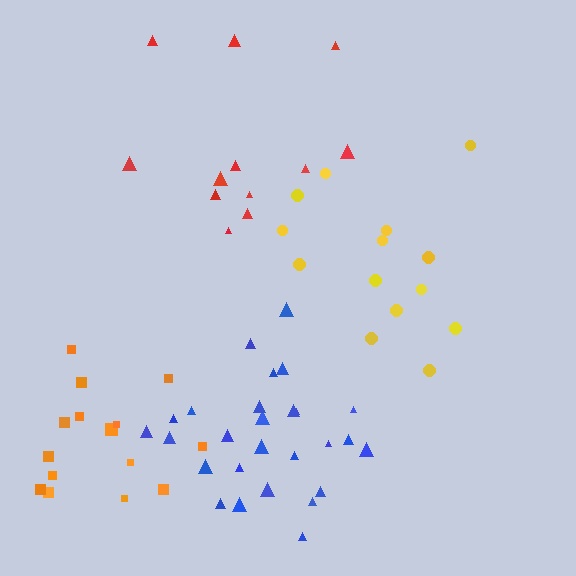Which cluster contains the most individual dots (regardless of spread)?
Blue (28).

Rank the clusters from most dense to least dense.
blue, orange, yellow, red.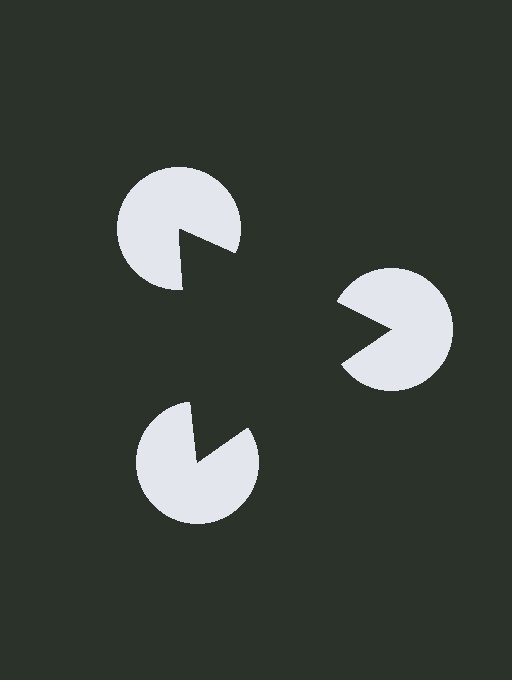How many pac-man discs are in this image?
There are 3 — one at each vertex of the illusory triangle.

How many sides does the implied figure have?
3 sides.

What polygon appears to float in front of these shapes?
An illusory triangle — its edges are inferred from the aligned wedge cuts in the pac-man discs, not physically drawn.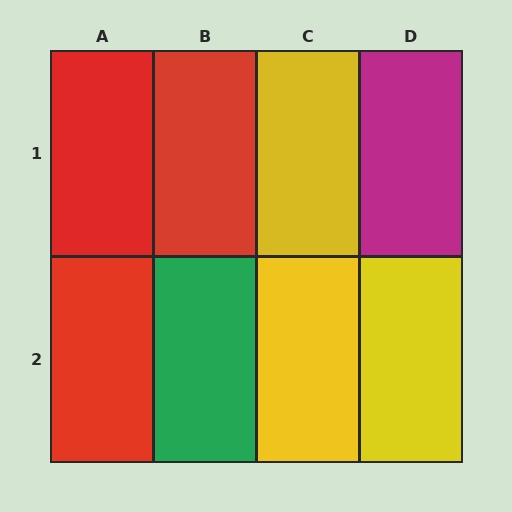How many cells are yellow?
3 cells are yellow.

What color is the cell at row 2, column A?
Red.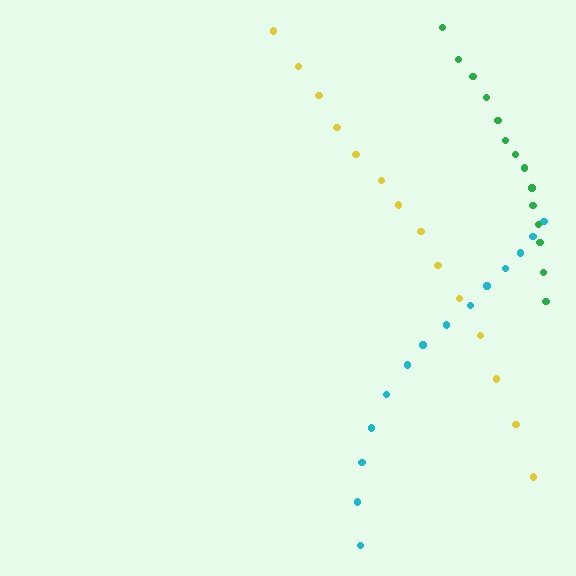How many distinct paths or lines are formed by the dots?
There are 3 distinct paths.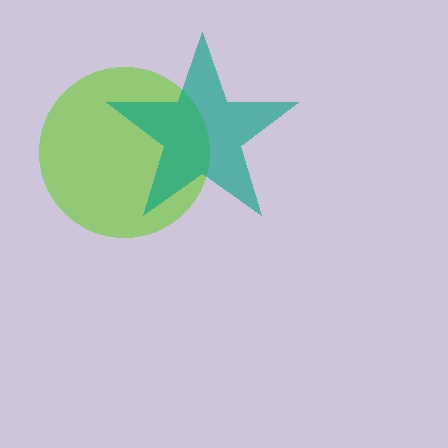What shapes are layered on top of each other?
The layered shapes are: a lime circle, a teal star.